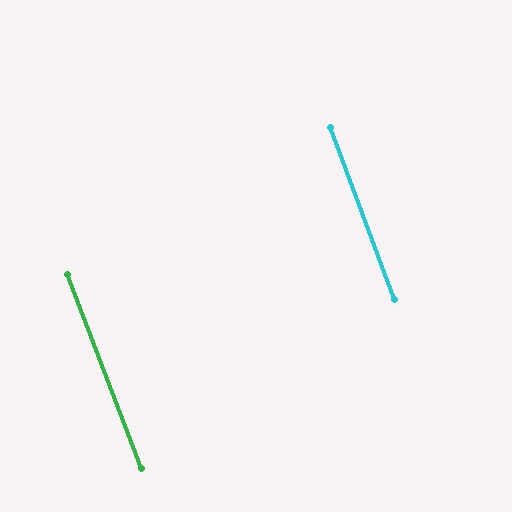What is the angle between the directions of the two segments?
Approximately 0 degrees.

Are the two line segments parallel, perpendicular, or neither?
Parallel — their directions differ by only 0.3°.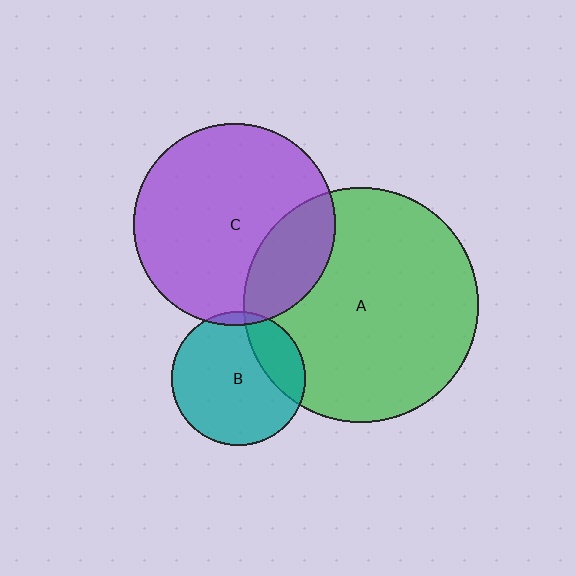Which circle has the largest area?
Circle A (green).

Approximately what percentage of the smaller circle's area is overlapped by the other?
Approximately 20%.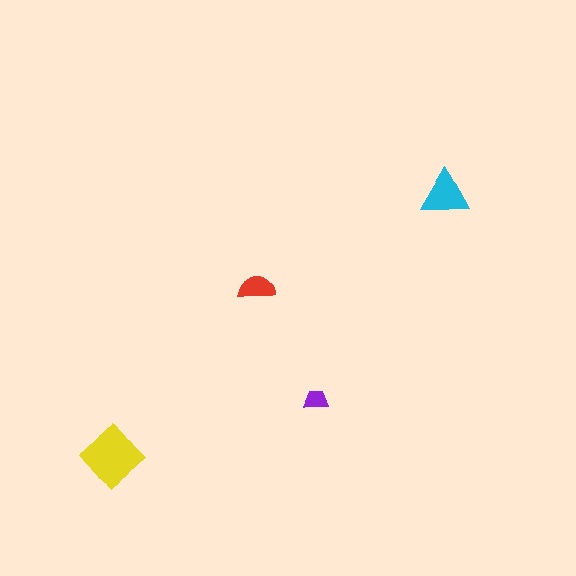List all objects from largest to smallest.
The yellow diamond, the cyan triangle, the red semicircle, the purple trapezoid.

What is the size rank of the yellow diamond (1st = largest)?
1st.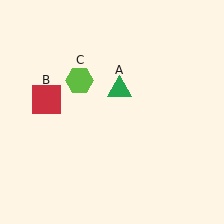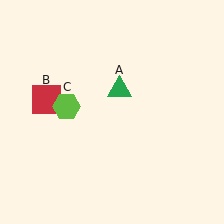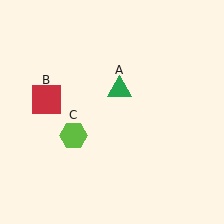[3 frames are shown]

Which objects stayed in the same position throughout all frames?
Green triangle (object A) and red square (object B) remained stationary.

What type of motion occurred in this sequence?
The lime hexagon (object C) rotated counterclockwise around the center of the scene.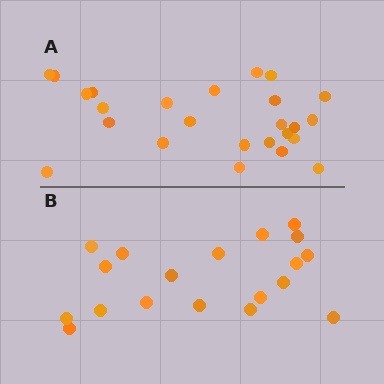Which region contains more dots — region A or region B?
Region A (the top region) has more dots.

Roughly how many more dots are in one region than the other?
Region A has about 6 more dots than region B.